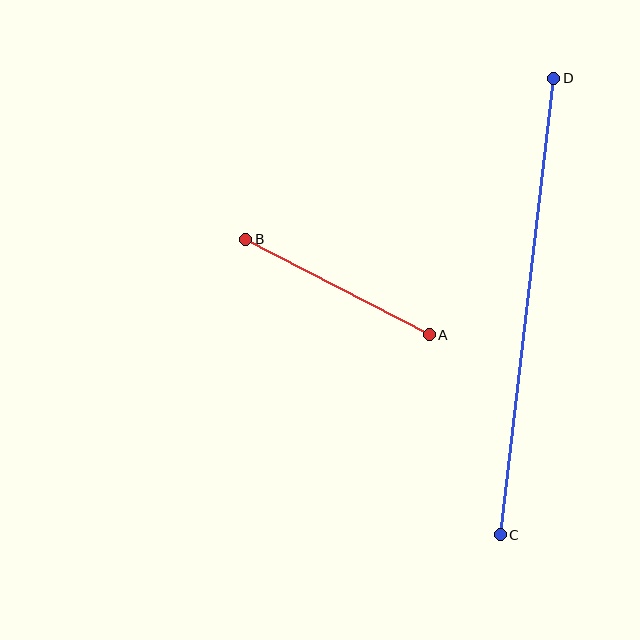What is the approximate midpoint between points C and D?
The midpoint is at approximately (527, 307) pixels.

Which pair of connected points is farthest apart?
Points C and D are farthest apart.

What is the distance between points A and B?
The distance is approximately 207 pixels.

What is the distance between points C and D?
The distance is approximately 460 pixels.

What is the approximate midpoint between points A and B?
The midpoint is at approximately (337, 287) pixels.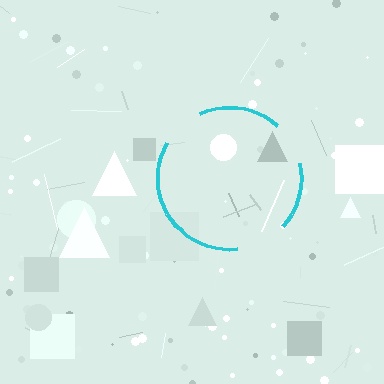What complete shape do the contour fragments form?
The contour fragments form a circle.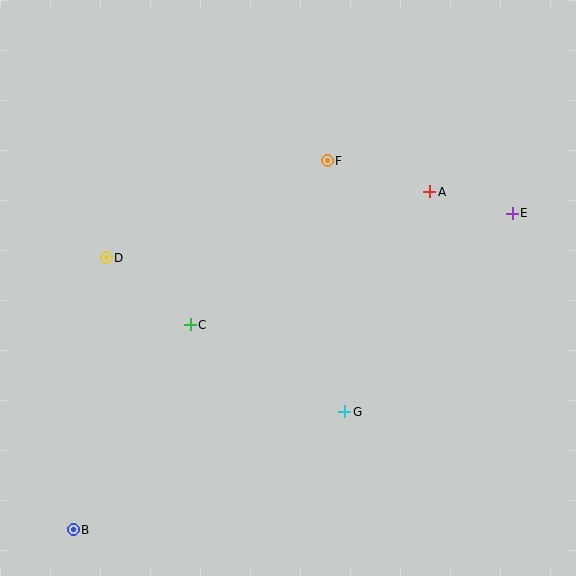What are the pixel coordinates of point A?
Point A is at (430, 192).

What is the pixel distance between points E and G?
The distance between E and G is 260 pixels.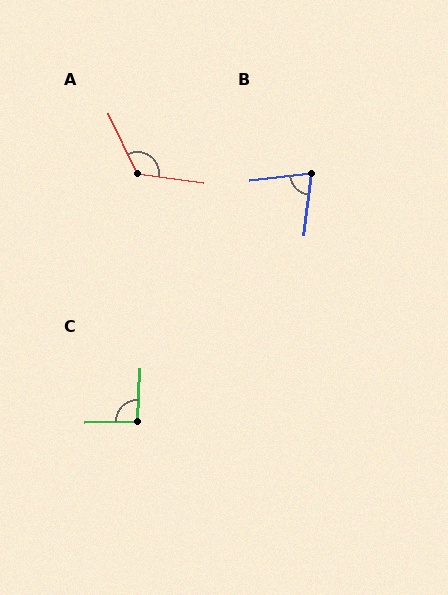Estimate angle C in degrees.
Approximately 94 degrees.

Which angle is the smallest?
B, at approximately 77 degrees.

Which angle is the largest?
A, at approximately 123 degrees.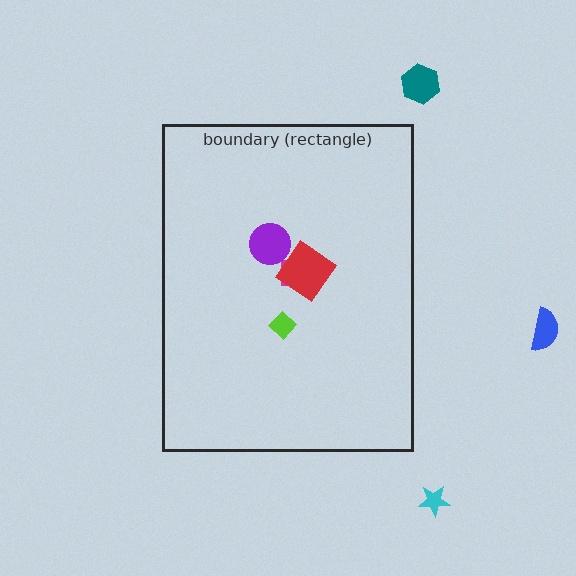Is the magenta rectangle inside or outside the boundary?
Inside.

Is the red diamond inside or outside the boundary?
Inside.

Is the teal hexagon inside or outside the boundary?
Outside.